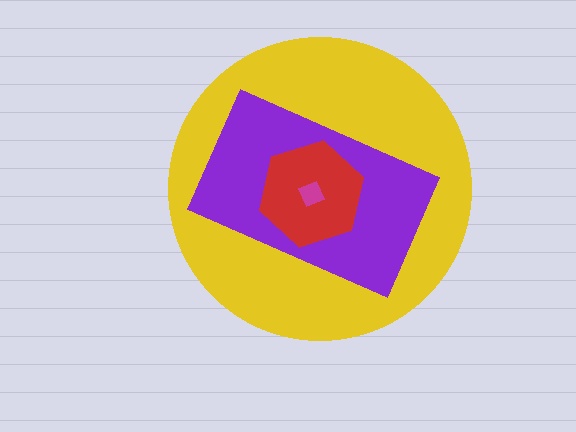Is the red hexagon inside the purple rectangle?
Yes.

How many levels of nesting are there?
4.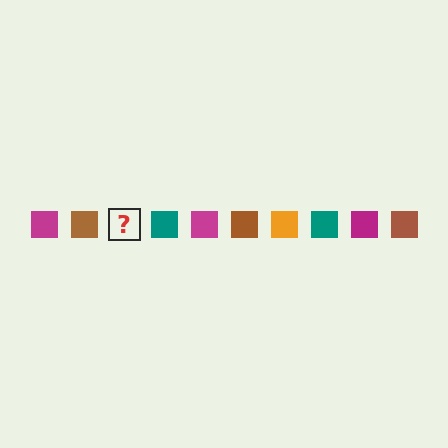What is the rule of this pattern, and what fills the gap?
The rule is that the pattern cycles through magenta, brown, orange, teal squares. The gap should be filled with an orange square.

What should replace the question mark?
The question mark should be replaced with an orange square.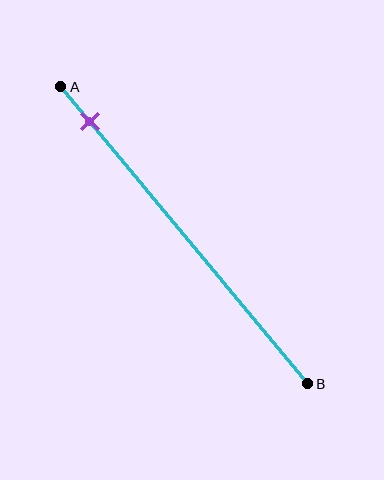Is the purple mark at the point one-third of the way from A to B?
No, the mark is at about 10% from A, not at the 33% one-third point.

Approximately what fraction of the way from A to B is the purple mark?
The purple mark is approximately 10% of the way from A to B.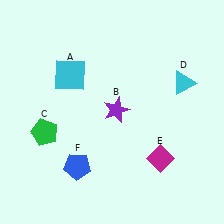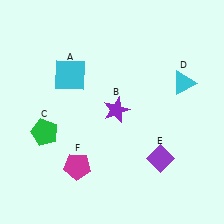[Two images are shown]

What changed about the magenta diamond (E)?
In Image 1, E is magenta. In Image 2, it changed to purple.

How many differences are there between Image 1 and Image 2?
There are 2 differences between the two images.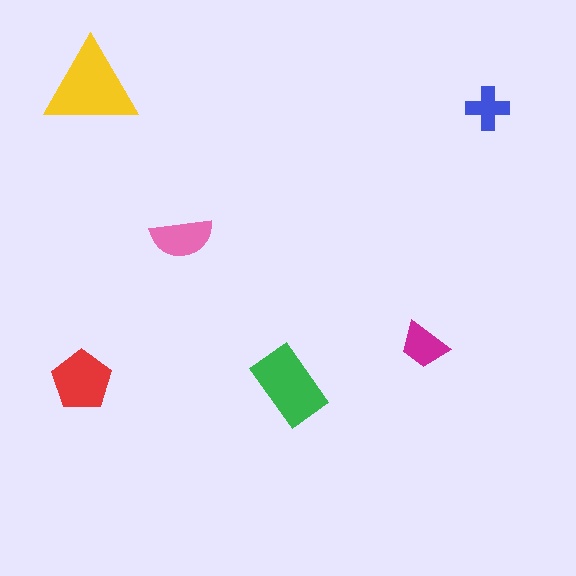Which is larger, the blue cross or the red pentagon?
The red pentagon.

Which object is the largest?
The yellow triangle.